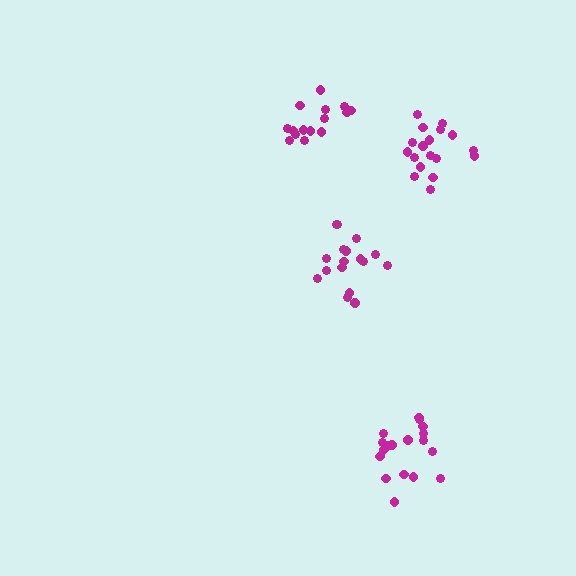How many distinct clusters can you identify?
There are 4 distinct clusters.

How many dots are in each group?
Group 1: 18 dots, Group 2: 15 dots, Group 3: 17 dots, Group 4: 18 dots (68 total).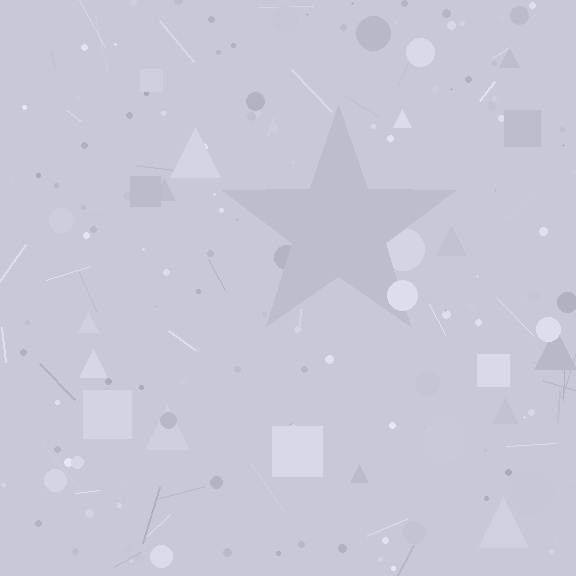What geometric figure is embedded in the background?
A star is embedded in the background.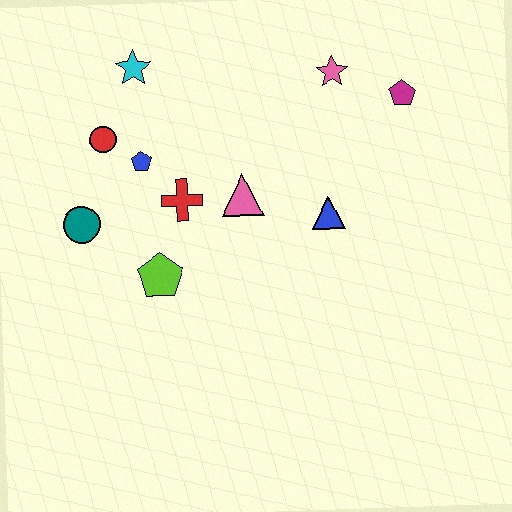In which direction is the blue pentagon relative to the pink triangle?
The blue pentagon is to the left of the pink triangle.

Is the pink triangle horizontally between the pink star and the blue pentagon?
Yes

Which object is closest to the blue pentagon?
The red circle is closest to the blue pentagon.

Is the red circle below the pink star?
Yes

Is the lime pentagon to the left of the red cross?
Yes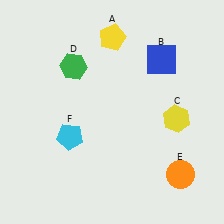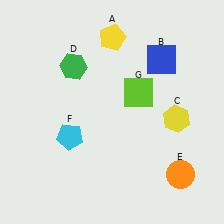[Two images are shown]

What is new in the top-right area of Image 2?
A lime square (G) was added in the top-right area of Image 2.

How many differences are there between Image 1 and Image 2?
There is 1 difference between the two images.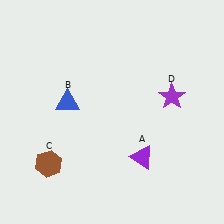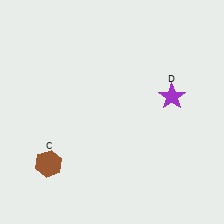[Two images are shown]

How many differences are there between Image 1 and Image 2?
There are 2 differences between the two images.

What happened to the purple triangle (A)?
The purple triangle (A) was removed in Image 2. It was in the bottom-right area of Image 1.